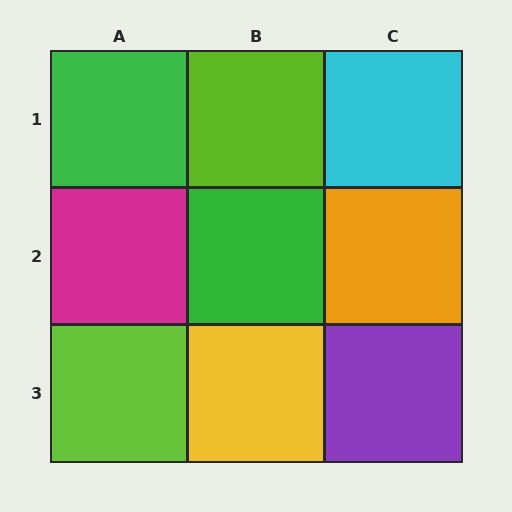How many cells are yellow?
1 cell is yellow.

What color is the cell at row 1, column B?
Lime.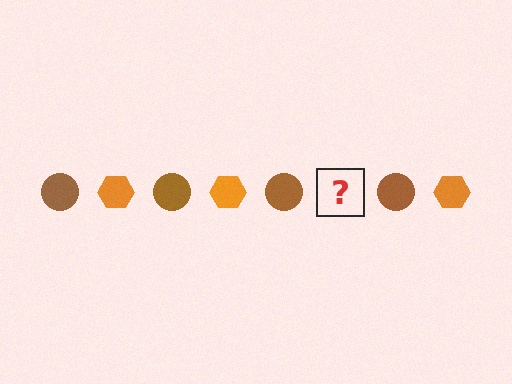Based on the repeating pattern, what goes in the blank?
The blank should be an orange hexagon.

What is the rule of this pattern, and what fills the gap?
The rule is that the pattern alternates between brown circle and orange hexagon. The gap should be filled with an orange hexagon.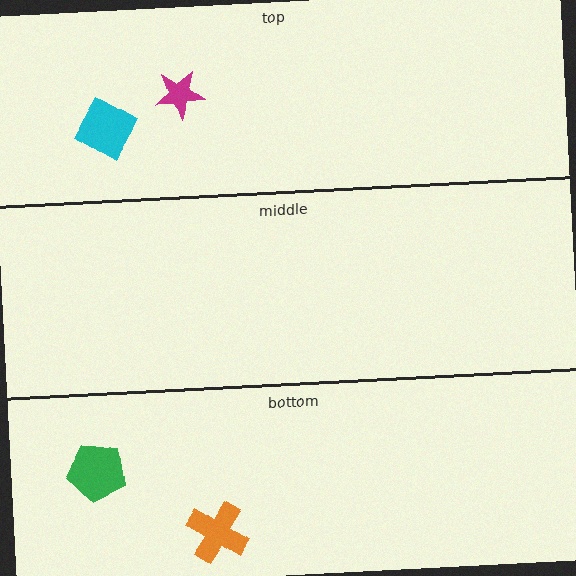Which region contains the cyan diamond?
The top region.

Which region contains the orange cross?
The bottom region.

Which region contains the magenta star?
The top region.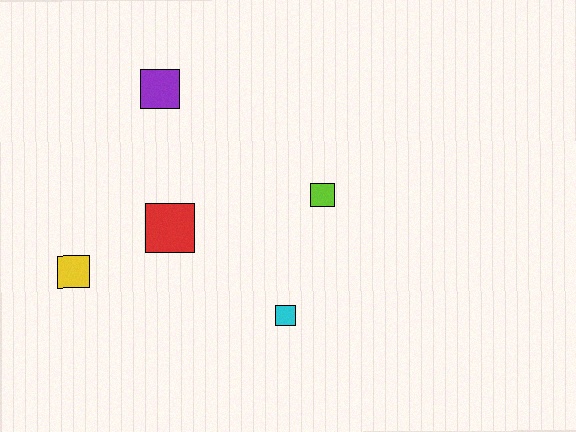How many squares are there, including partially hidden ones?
There are 5 squares.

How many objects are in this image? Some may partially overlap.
There are 5 objects.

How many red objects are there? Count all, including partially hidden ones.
There is 1 red object.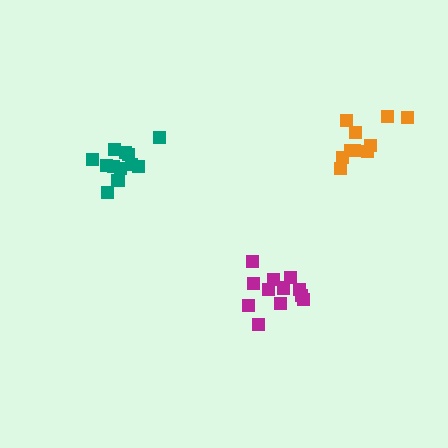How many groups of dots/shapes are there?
There are 3 groups.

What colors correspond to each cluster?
The clusters are colored: orange, teal, magenta.